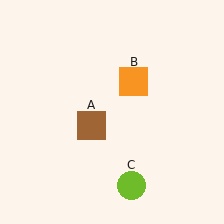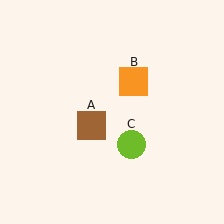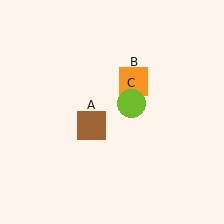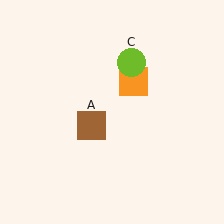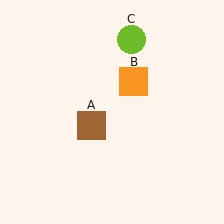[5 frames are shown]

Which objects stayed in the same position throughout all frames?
Brown square (object A) and orange square (object B) remained stationary.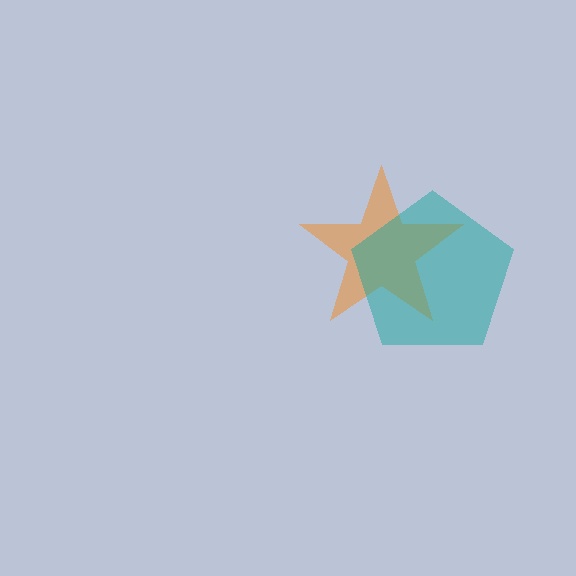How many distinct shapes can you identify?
There are 2 distinct shapes: an orange star, a teal pentagon.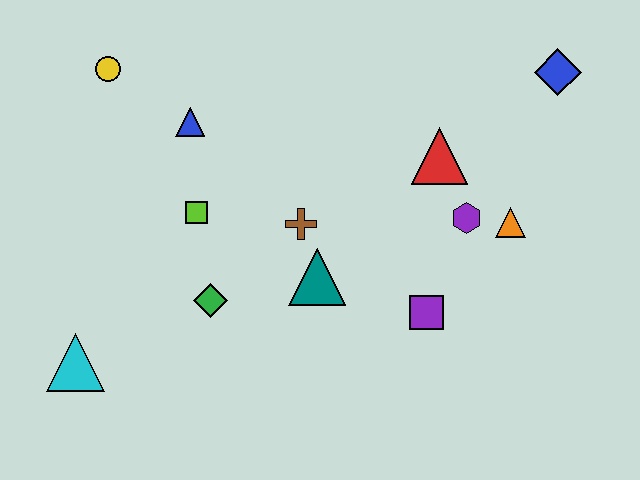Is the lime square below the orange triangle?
No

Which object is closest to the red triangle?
The purple hexagon is closest to the red triangle.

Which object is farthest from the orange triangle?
The cyan triangle is farthest from the orange triangle.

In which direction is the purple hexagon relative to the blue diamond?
The purple hexagon is below the blue diamond.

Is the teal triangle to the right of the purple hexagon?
No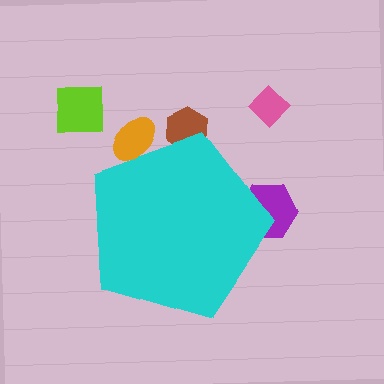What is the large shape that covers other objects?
A cyan pentagon.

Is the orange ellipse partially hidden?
Yes, the orange ellipse is partially hidden behind the cyan pentagon.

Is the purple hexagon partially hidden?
Yes, the purple hexagon is partially hidden behind the cyan pentagon.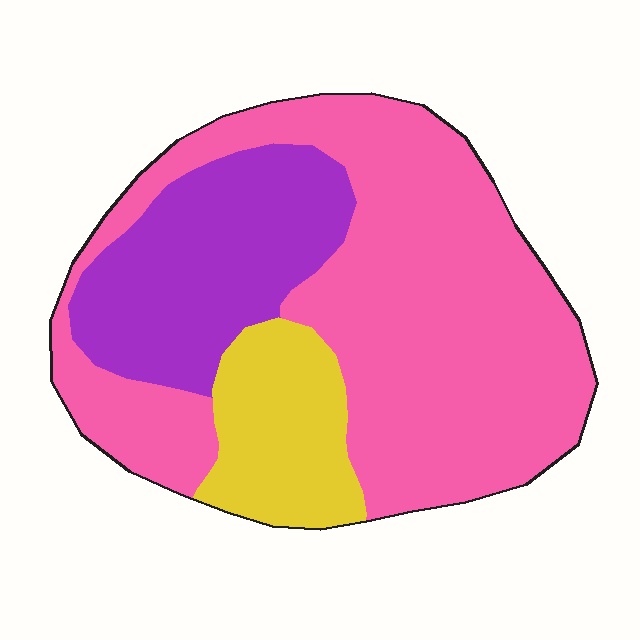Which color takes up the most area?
Pink, at roughly 60%.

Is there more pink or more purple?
Pink.